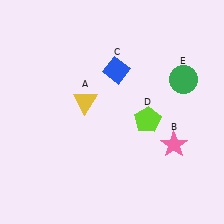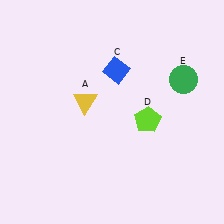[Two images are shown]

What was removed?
The pink star (B) was removed in Image 2.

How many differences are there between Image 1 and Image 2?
There is 1 difference between the two images.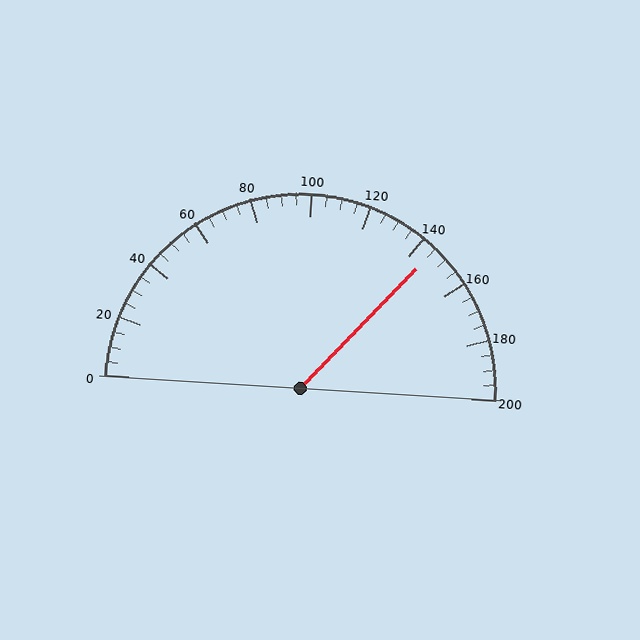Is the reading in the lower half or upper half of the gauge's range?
The reading is in the upper half of the range (0 to 200).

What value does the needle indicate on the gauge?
The needle indicates approximately 145.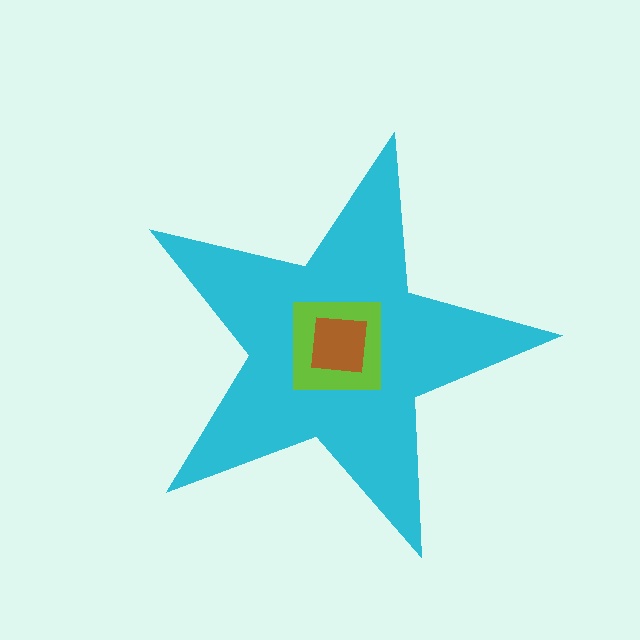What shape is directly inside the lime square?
The brown square.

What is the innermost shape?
The brown square.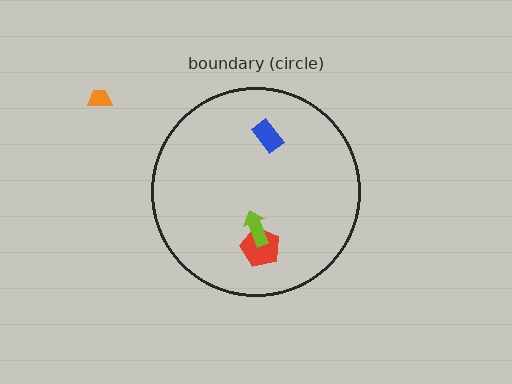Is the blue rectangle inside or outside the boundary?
Inside.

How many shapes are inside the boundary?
3 inside, 1 outside.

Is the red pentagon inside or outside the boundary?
Inside.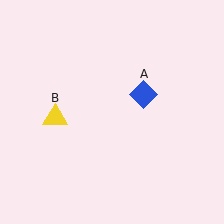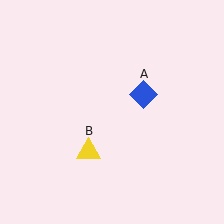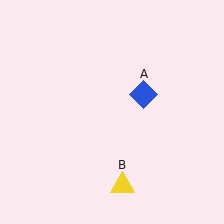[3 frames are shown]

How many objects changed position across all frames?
1 object changed position: yellow triangle (object B).